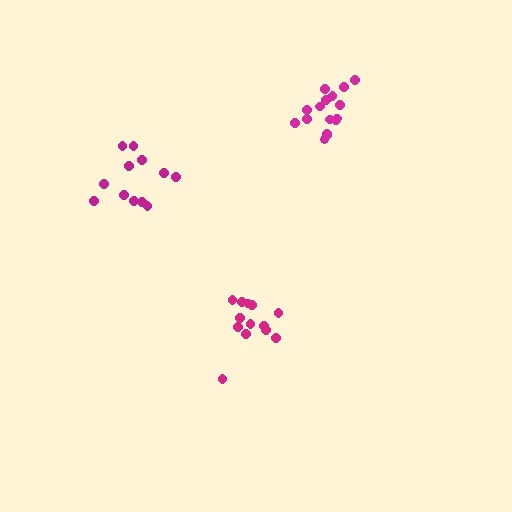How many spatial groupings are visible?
There are 3 spatial groupings.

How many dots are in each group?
Group 1: 13 dots, Group 2: 12 dots, Group 3: 16 dots (41 total).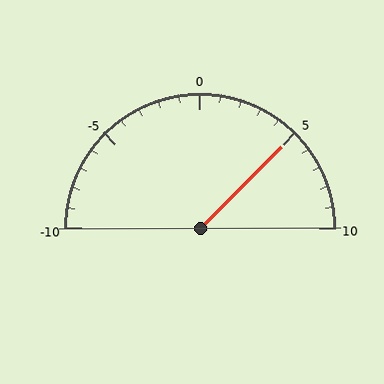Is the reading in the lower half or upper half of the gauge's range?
The reading is in the upper half of the range (-10 to 10).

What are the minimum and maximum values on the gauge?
The gauge ranges from -10 to 10.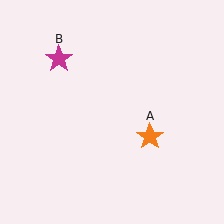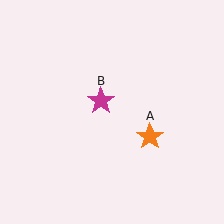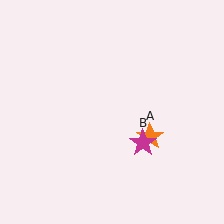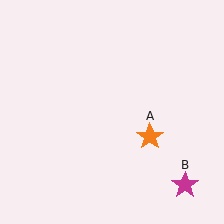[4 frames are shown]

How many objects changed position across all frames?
1 object changed position: magenta star (object B).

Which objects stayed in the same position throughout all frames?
Orange star (object A) remained stationary.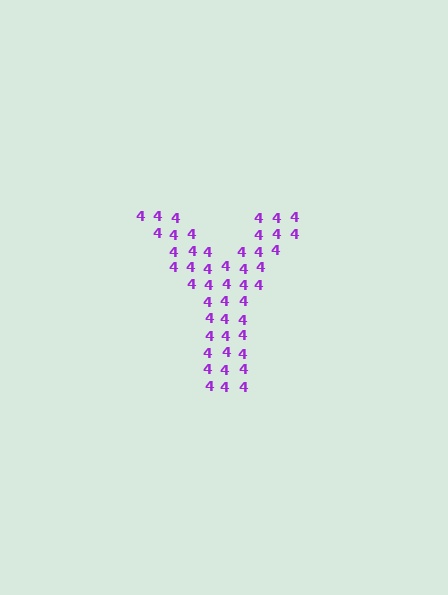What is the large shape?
The large shape is the letter Y.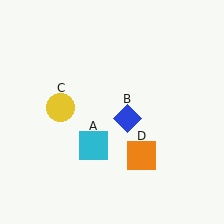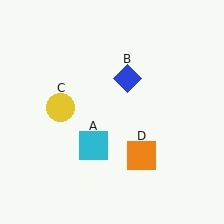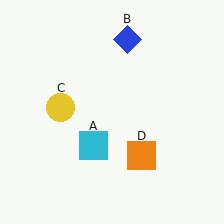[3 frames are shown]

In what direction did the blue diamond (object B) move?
The blue diamond (object B) moved up.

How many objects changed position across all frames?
1 object changed position: blue diamond (object B).